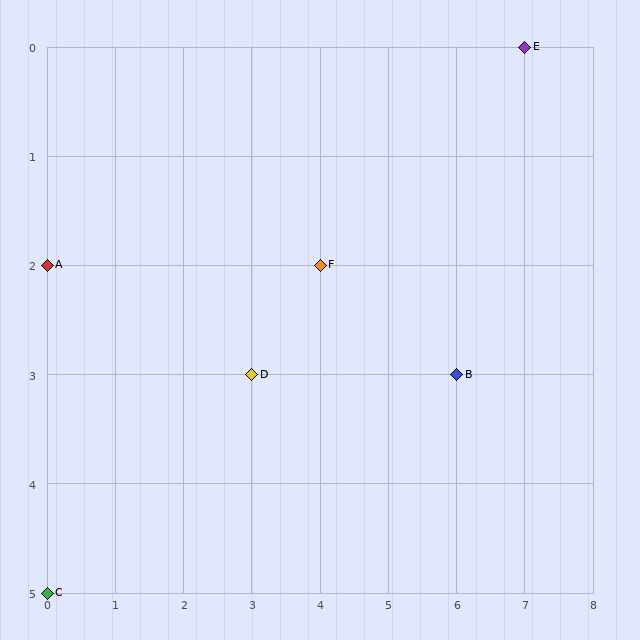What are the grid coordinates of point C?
Point C is at grid coordinates (0, 5).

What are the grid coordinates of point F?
Point F is at grid coordinates (4, 2).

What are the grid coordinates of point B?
Point B is at grid coordinates (6, 3).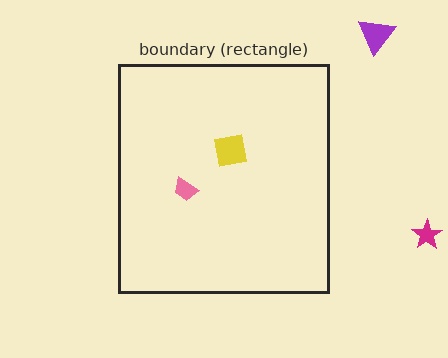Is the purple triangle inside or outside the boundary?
Outside.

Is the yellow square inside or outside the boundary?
Inside.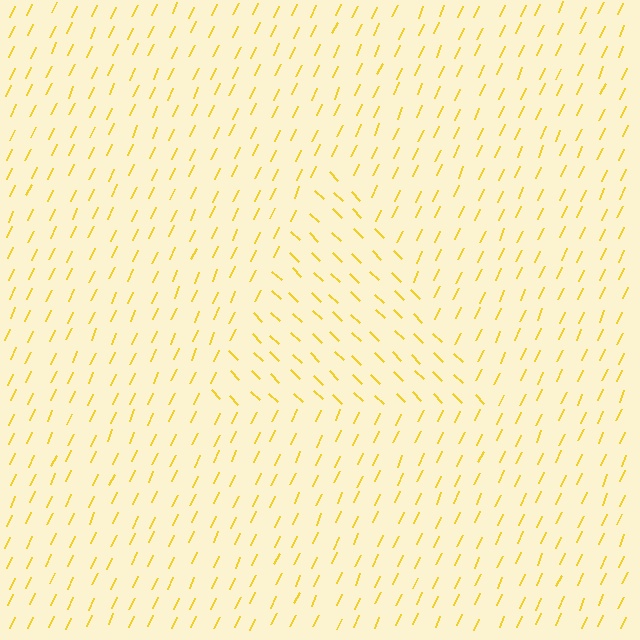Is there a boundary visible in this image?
Yes, there is a texture boundary formed by a change in line orientation.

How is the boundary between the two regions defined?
The boundary is defined purely by a change in line orientation (approximately 70 degrees difference). All lines are the same color and thickness.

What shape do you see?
I see a triangle.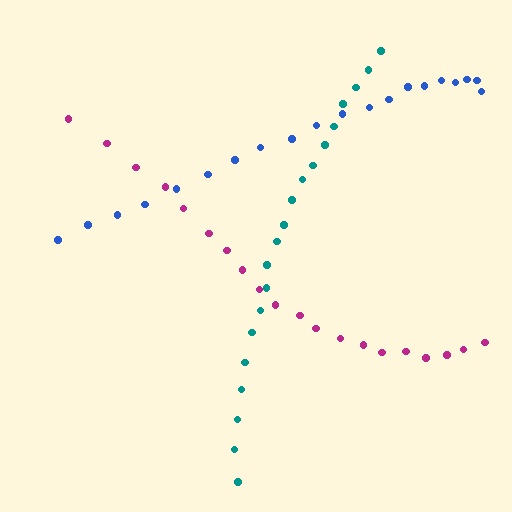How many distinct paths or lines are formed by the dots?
There are 3 distinct paths.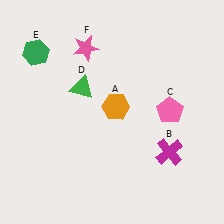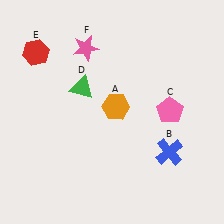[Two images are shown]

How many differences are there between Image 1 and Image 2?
There are 2 differences between the two images.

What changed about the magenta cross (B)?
In Image 1, B is magenta. In Image 2, it changed to blue.